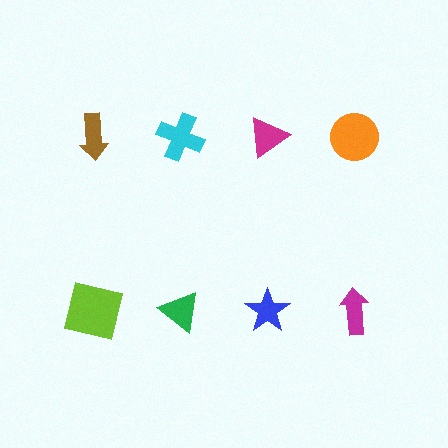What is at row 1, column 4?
An orange circle.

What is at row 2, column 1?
A lime square.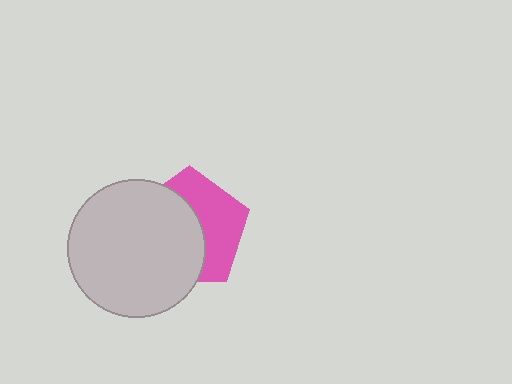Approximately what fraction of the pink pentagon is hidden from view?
Roughly 55% of the pink pentagon is hidden behind the light gray circle.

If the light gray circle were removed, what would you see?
You would see the complete pink pentagon.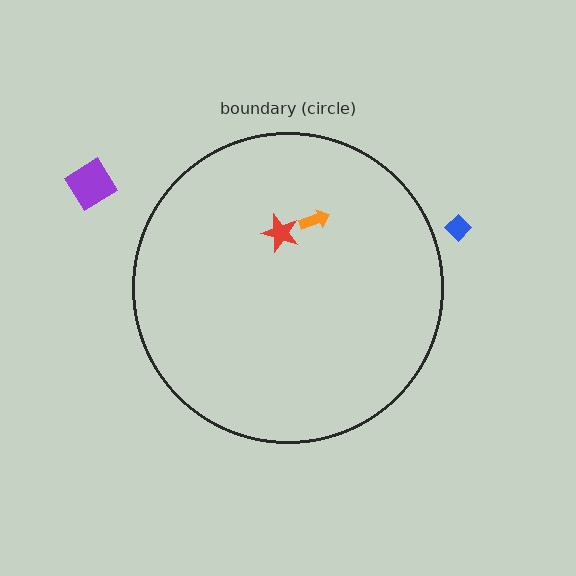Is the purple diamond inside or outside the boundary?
Outside.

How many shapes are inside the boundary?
2 inside, 2 outside.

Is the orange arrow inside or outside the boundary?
Inside.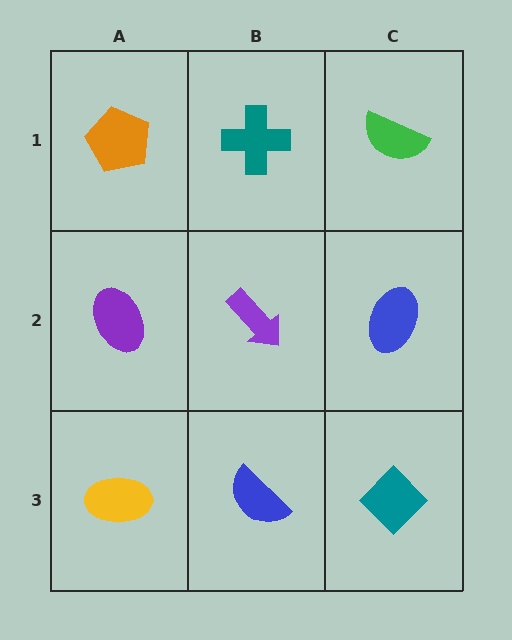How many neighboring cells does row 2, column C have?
3.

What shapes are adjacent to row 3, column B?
A purple arrow (row 2, column B), a yellow ellipse (row 3, column A), a teal diamond (row 3, column C).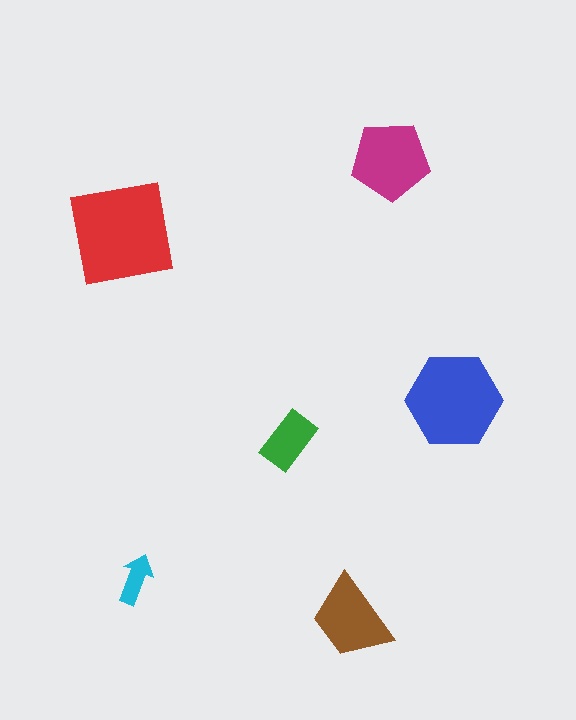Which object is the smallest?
The cyan arrow.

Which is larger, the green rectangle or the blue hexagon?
The blue hexagon.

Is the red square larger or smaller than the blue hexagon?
Larger.